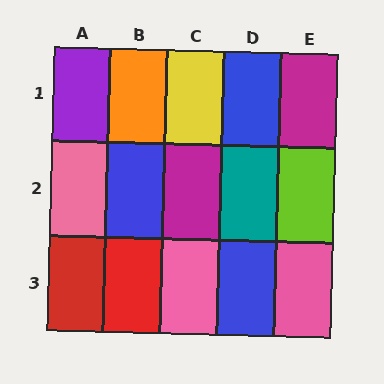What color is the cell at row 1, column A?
Purple.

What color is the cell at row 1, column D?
Blue.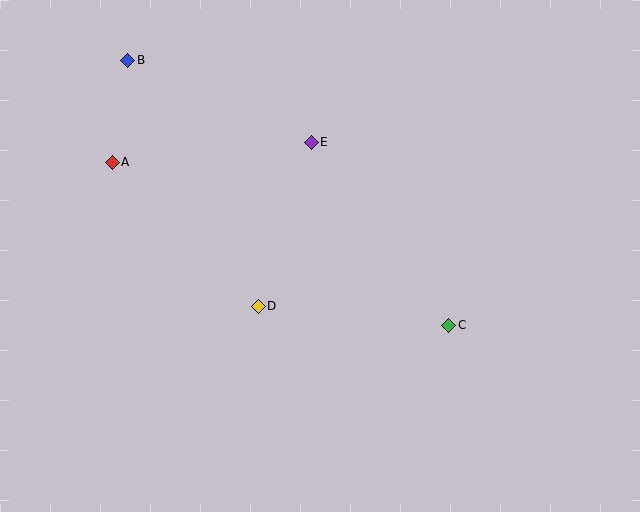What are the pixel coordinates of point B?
Point B is at (128, 60).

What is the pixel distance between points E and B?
The distance between E and B is 201 pixels.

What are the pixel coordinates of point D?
Point D is at (258, 306).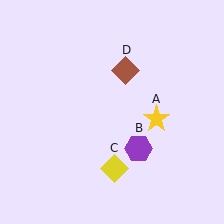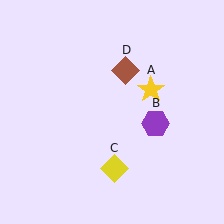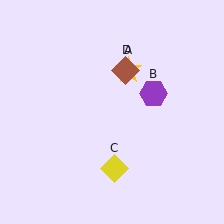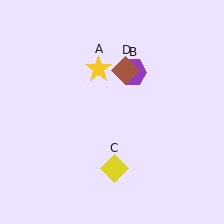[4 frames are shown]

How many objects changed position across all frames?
2 objects changed position: yellow star (object A), purple hexagon (object B).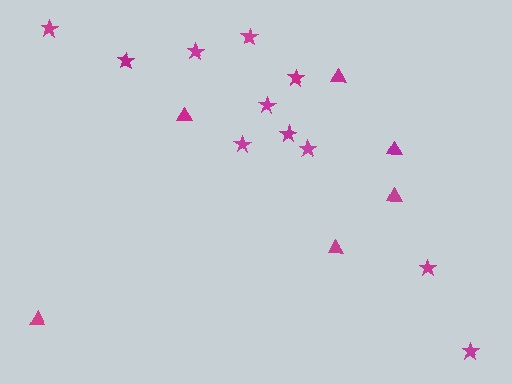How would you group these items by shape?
There are 2 groups: one group of triangles (6) and one group of stars (11).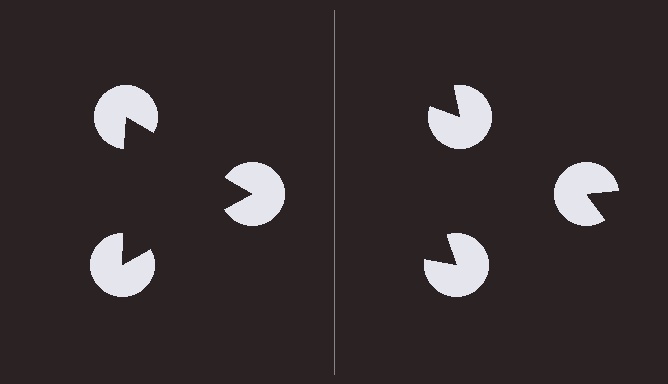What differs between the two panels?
The pac-man discs are positioned identically on both sides; only the wedge orientations differ. On the left they align to a triangle; on the right they are misaligned.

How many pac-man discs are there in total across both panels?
6 — 3 on each side.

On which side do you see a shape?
An illusory triangle appears on the left side. On the right side the wedge cuts are rotated, so no coherent shape forms.